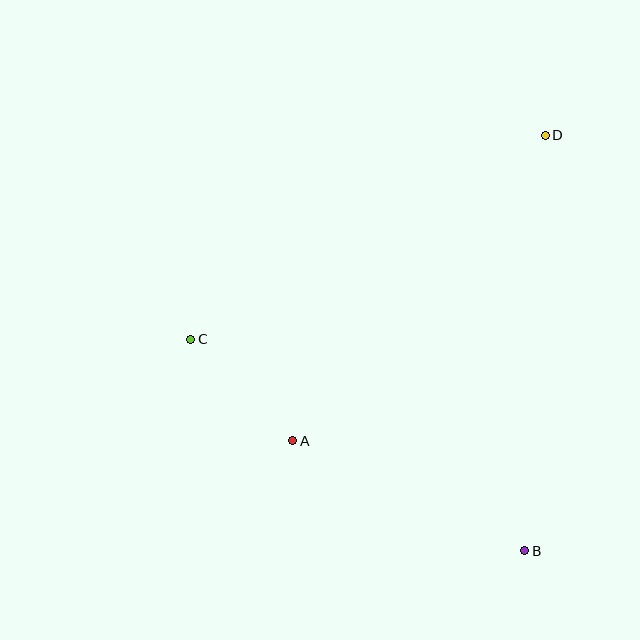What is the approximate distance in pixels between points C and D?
The distance between C and D is approximately 409 pixels.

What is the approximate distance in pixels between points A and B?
The distance between A and B is approximately 257 pixels.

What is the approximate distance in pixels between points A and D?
The distance between A and D is approximately 396 pixels.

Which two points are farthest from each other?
Points B and D are farthest from each other.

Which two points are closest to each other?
Points A and C are closest to each other.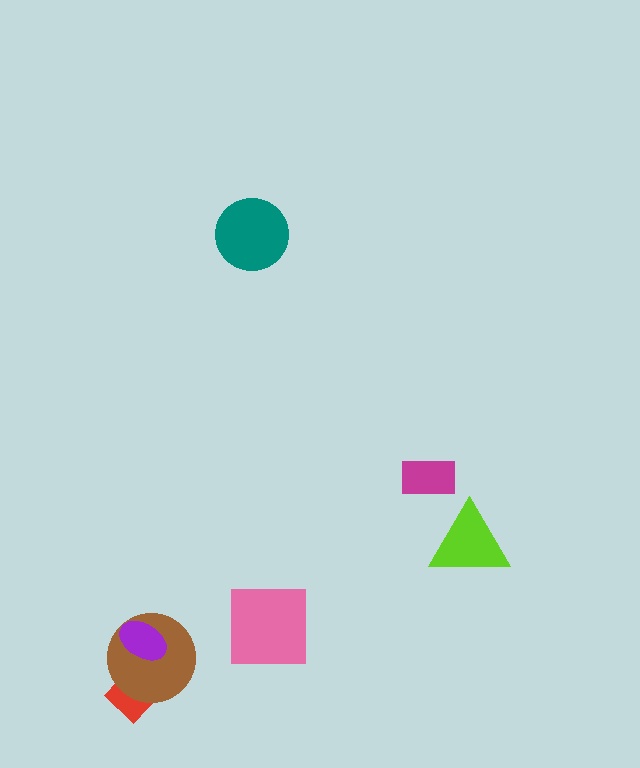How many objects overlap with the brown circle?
2 objects overlap with the brown circle.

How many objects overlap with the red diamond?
1 object overlaps with the red diamond.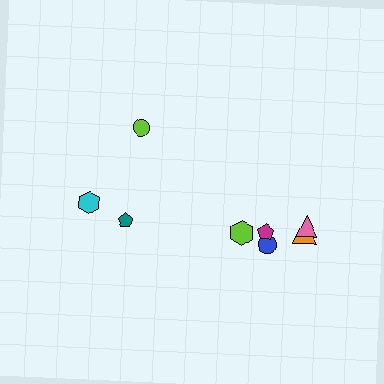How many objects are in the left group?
There are 3 objects.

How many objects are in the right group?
There are 5 objects.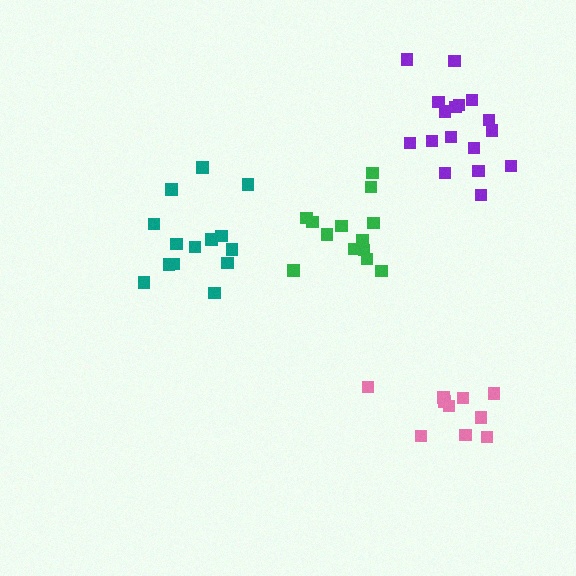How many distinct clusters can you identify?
There are 4 distinct clusters.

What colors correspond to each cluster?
The clusters are colored: green, purple, pink, teal.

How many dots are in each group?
Group 1: 13 dots, Group 2: 17 dots, Group 3: 11 dots, Group 4: 14 dots (55 total).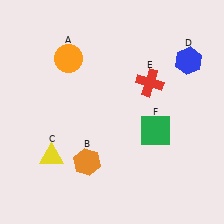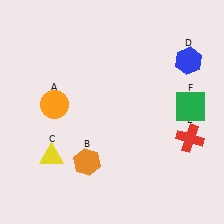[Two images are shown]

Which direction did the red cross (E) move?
The red cross (E) moved down.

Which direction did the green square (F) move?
The green square (F) moved right.